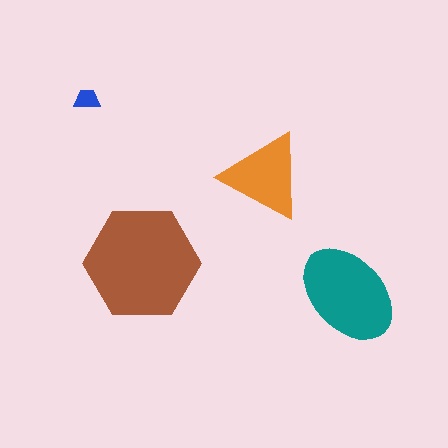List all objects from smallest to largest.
The blue trapezoid, the orange triangle, the teal ellipse, the brown hexagon.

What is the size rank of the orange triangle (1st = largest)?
3rd.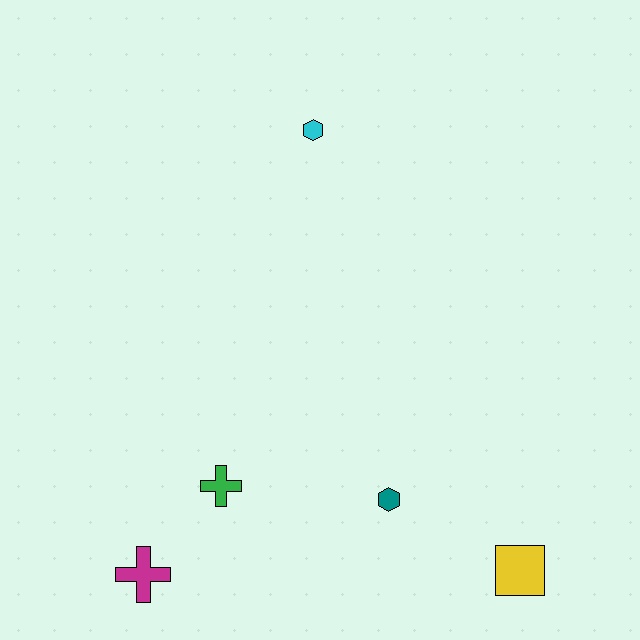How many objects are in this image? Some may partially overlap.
There are 5 objects.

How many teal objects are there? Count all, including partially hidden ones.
There is 1 teal object.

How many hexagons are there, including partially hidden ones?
There are 2 hexagons.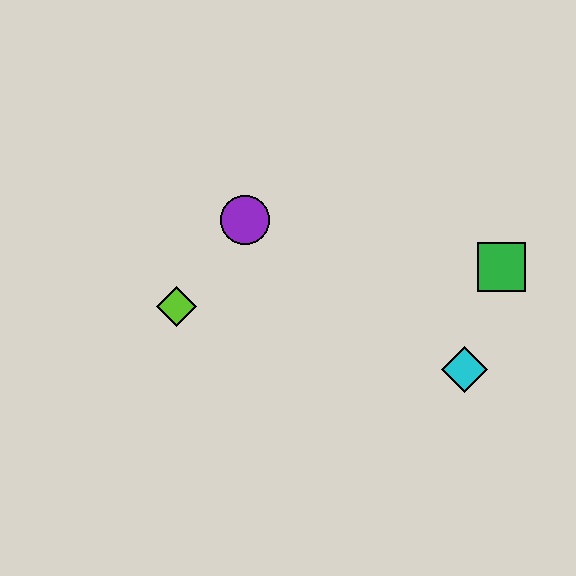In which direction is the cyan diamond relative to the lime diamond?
The cyan diamond is to the right of the lime diamond.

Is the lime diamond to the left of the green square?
Yes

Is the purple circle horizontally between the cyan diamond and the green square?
No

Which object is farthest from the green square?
The lime diamond is farthest from the green square.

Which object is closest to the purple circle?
The lime diamond is closest to the purple circle.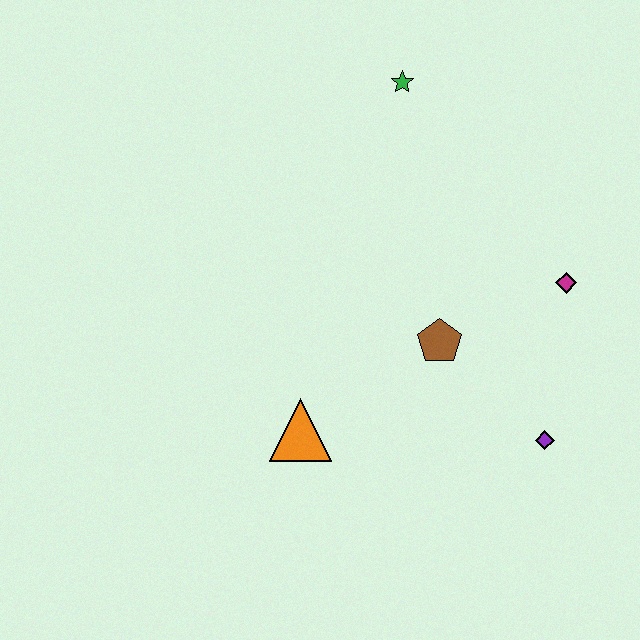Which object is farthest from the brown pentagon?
The green star is farthest from the brown pentagon.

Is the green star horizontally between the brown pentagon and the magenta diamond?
No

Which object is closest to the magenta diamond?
The brown pentagon is closest to the magenta diamond.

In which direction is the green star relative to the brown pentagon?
The green star is above the brown pentagon.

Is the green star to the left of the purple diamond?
Yes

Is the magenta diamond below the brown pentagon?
No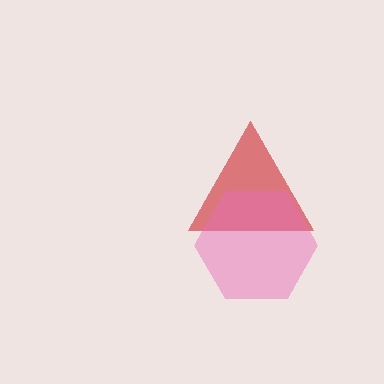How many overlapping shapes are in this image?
There are 2 overlapping shapes in the image.